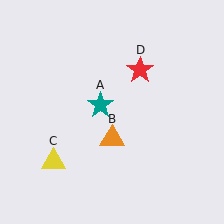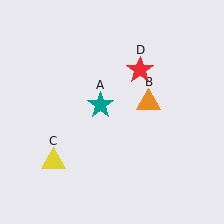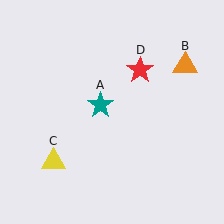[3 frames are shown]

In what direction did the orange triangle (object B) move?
The orange triangle (object B) moved up and to the right.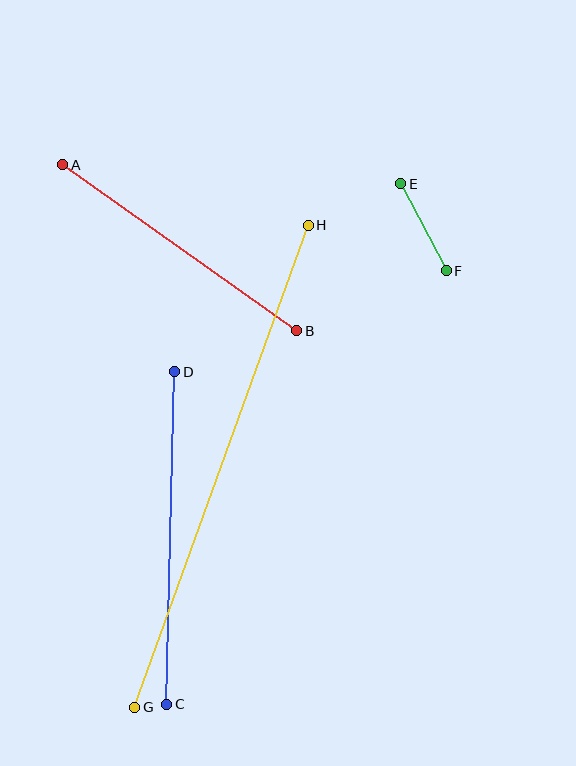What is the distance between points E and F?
The distance is approximately 98 pixels.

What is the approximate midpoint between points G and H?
The midpoint is at approximately (222, 466) pixels.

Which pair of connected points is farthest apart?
Points G and H are farthest apart.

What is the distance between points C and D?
The distance is approximately 332 pixels.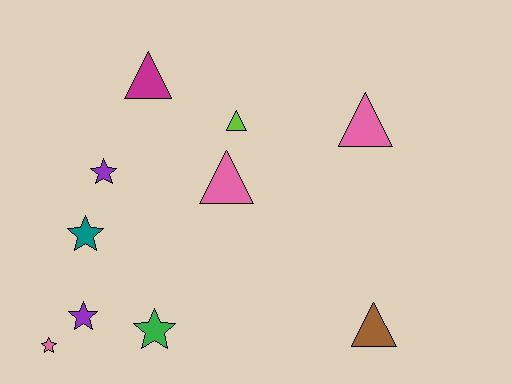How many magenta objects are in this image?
There is 1 magenta object.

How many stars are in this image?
There are 5 stars.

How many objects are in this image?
There are 10 objects.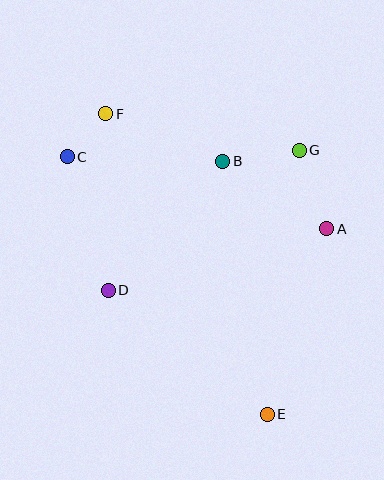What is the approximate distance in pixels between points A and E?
The distance between A and E is approximately 195 pixels.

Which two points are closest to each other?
Points C and F are closest to each other.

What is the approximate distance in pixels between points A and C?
The distance between A and C is approximately 269 pixels.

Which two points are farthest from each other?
Points E and F are farthest from each other.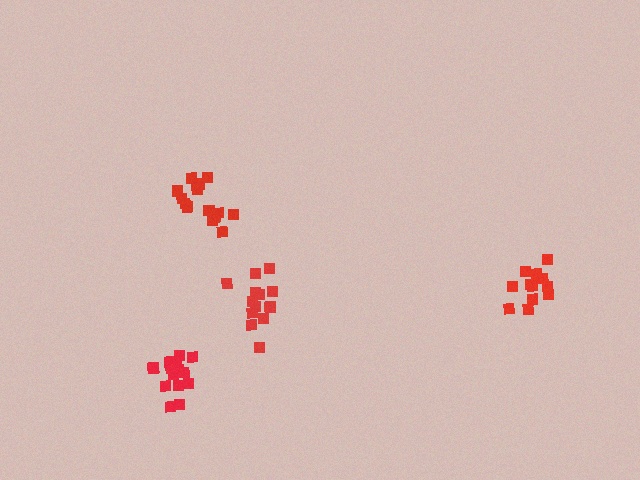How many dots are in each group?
Group 1: 15 dots, Group 2: 15 dots, Group 3: 15 dots, Group 4: 12 dots (57 total).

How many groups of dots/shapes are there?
There are 4 groups.